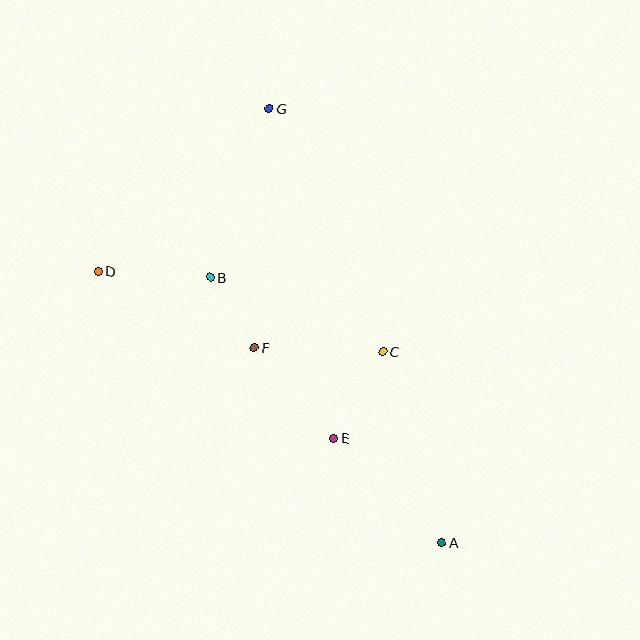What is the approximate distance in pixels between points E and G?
The distance between E and G is approximately 336 pixels.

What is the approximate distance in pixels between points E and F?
The distance between E and F is approximately 121 pixels.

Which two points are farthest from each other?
Points A and G are farthest from each other.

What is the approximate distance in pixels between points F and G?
The distance between F and G is approximately 239 pixels.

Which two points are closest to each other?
Points B and F are closest to each other.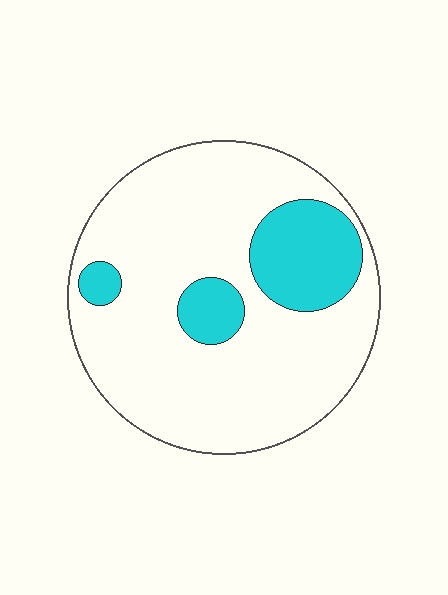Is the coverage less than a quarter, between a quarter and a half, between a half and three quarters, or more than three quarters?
Less than a quarter.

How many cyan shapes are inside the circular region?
3.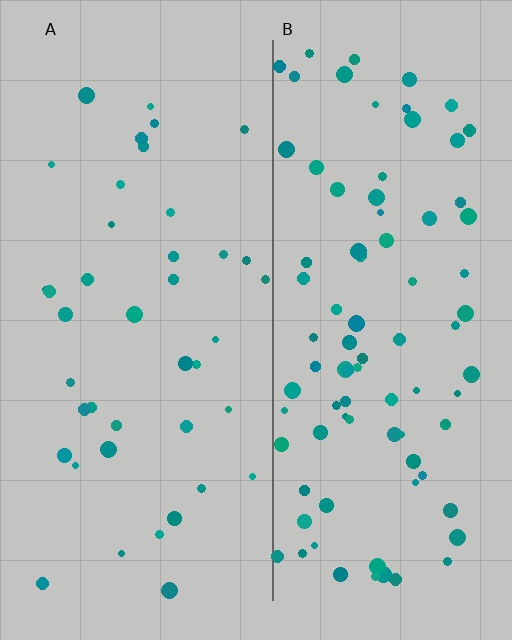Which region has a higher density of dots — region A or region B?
B (the right).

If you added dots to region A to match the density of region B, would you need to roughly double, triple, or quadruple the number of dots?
Approximately double.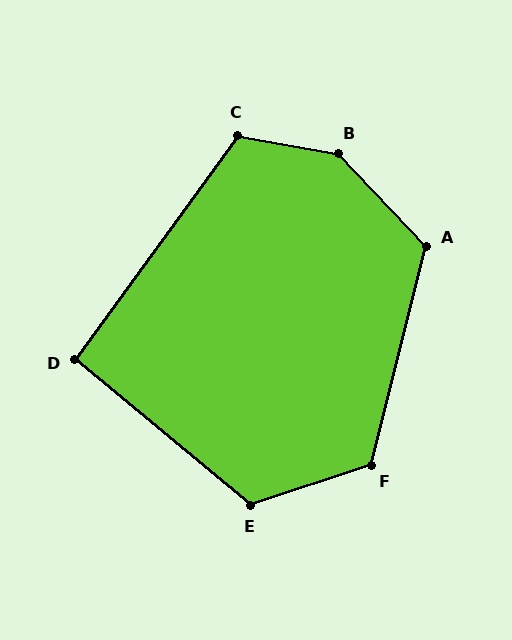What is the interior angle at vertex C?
Approximately 116 degrees (obtuse).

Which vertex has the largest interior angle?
B, at approximately 144 degrees.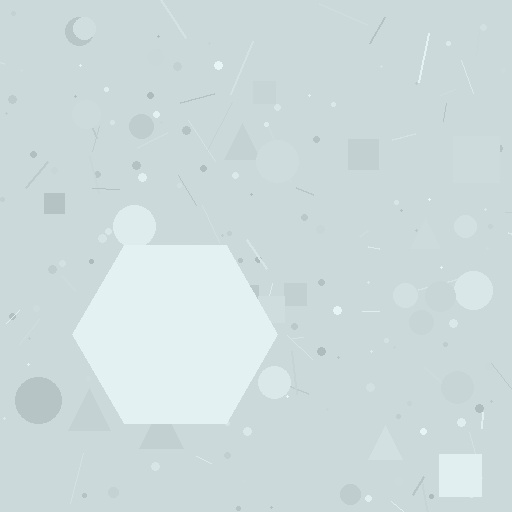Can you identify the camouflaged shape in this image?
The camouflaged shape is a hexagon.